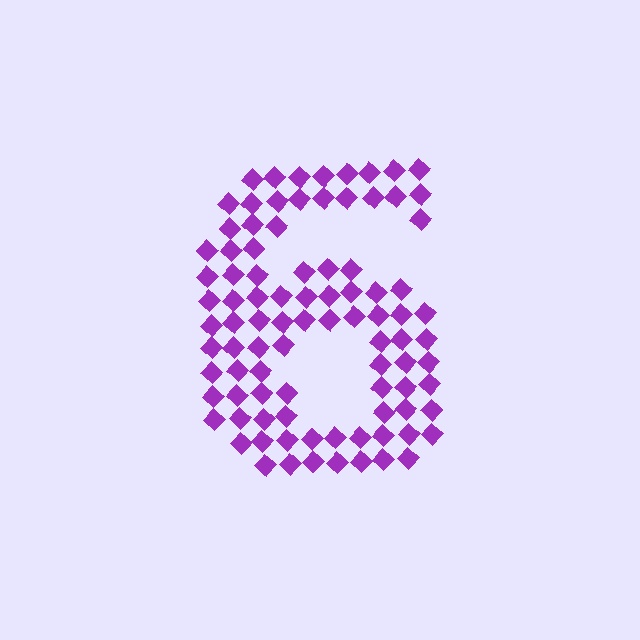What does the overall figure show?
The overall figure shows the digit 6.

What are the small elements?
The small elements are diamonds.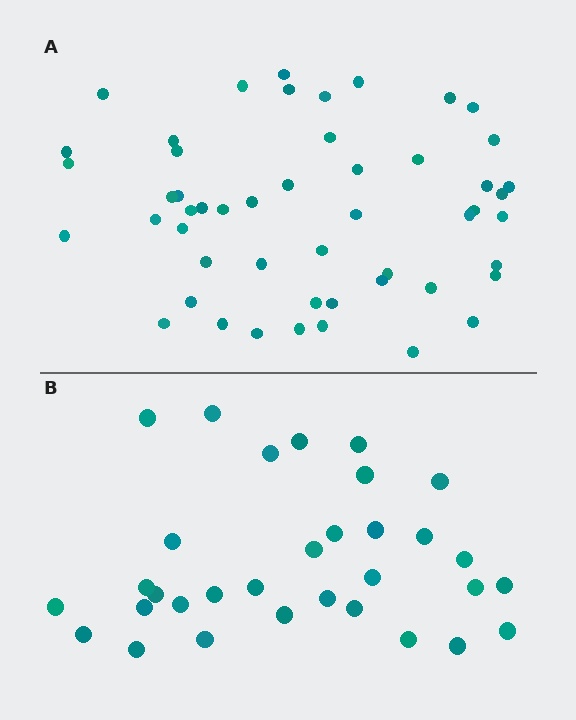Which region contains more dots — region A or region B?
Region A (the top region) has more dots.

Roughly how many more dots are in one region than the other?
Region A has approximately 20 more dots than region B.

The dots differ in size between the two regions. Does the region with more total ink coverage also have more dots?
No. Region B has more total ink coverage because its dots are larger, but region A actually contains more individual dots. Total area can be misleading — the number of items is what matters here.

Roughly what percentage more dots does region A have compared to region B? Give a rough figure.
About 60% more.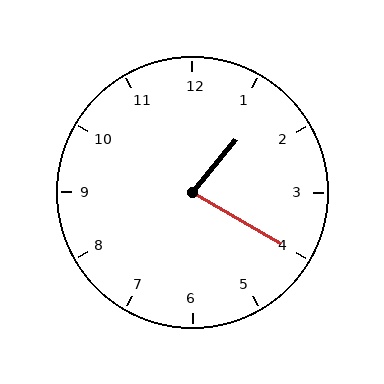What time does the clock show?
1:20.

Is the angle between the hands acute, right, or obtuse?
It is acute.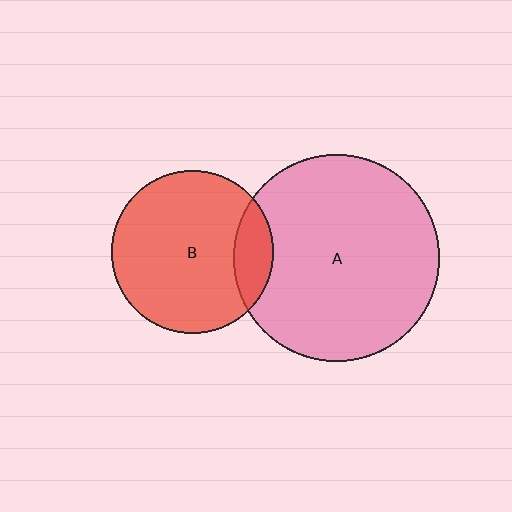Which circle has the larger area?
Circle A (pink).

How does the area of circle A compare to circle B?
Approximately 1.6 times.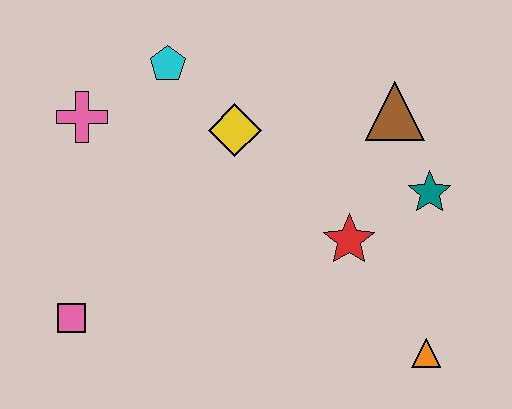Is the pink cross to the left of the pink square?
No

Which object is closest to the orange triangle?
The red star is closest to the orange triangle.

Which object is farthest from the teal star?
The pink square is farthest from the teal star.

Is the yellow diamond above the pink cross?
No